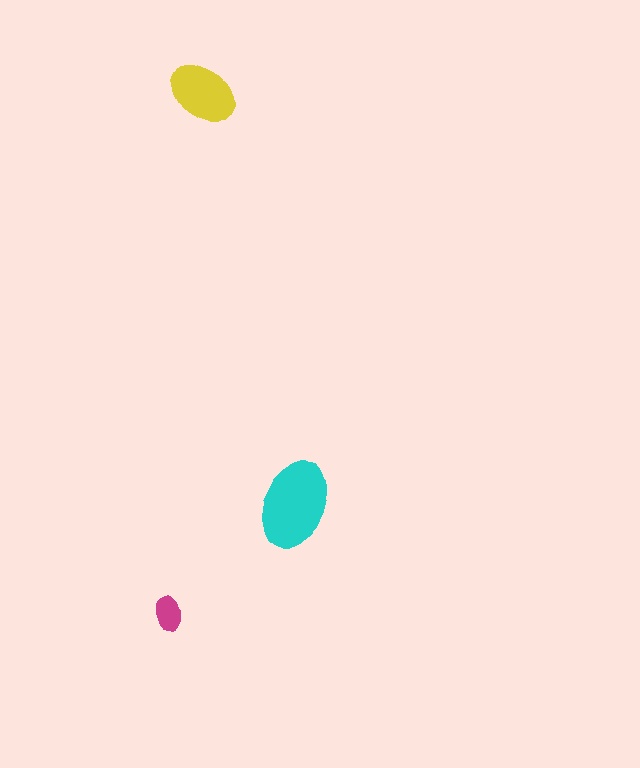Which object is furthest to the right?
The cyan ellipse is rightmost.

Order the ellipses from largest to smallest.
the cyan one, the yellow one, the magenta one.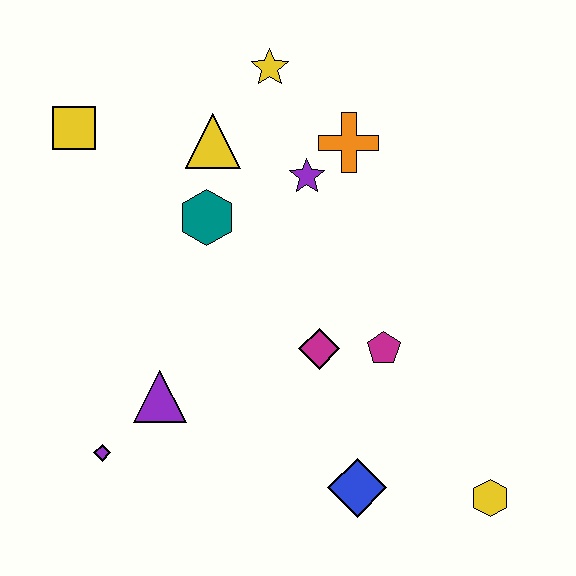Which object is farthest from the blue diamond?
The yellow square is farthest from the blue diamond.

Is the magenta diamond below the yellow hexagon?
No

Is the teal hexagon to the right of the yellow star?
No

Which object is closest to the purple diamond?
The purple triangle is closest to the purple diamond.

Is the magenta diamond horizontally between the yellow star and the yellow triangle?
No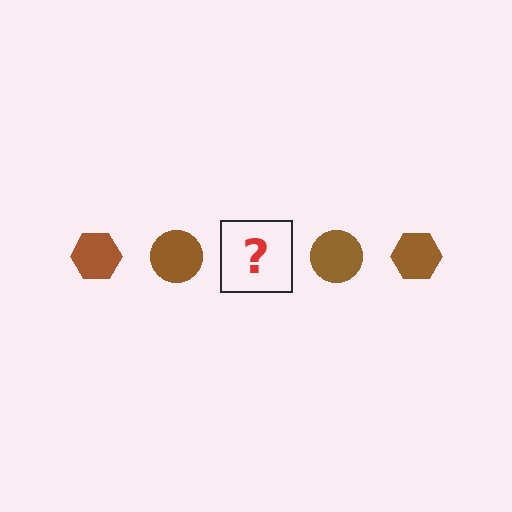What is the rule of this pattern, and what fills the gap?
The rule is that the pattern cycles through hexagon, circle shapes in brown. The gap should be filled with a brown hexagon.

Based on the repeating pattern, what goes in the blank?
The blank should be a brown hexagon.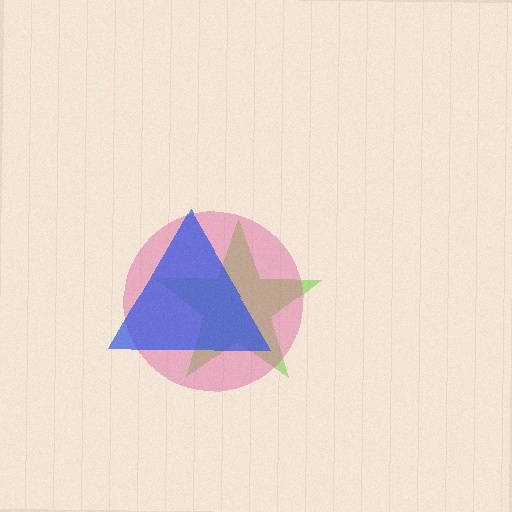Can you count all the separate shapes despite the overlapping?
Yes, there are 3 separate shapes.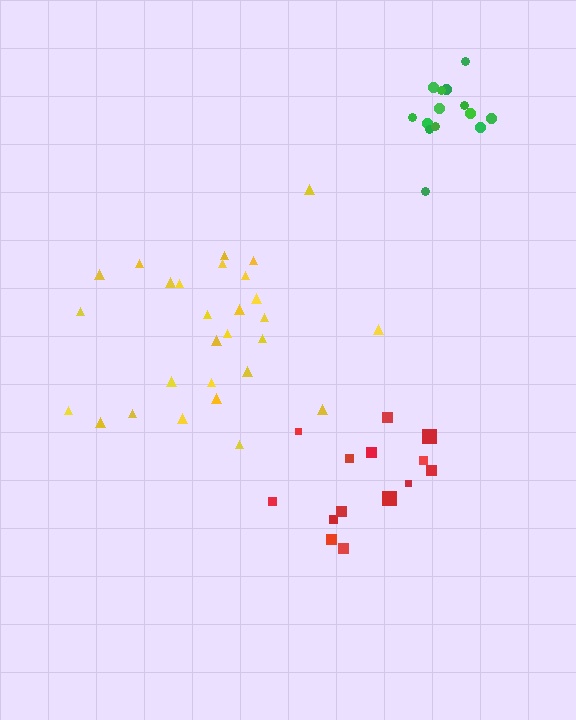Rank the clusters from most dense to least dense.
green, red, yellow.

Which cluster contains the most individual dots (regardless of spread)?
Yellow (28).